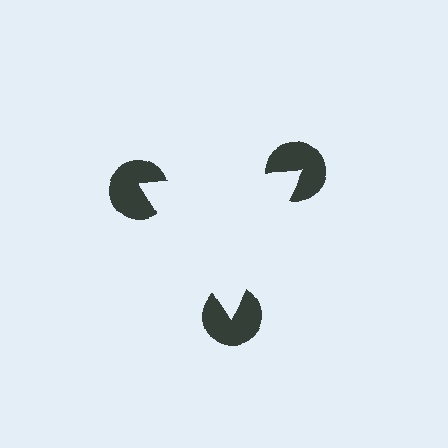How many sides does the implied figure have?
3 sides.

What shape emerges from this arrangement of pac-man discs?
An illusory triangle — its edges are inferred from the aligned wedge cuts in the pac-man discs, not physically drawn.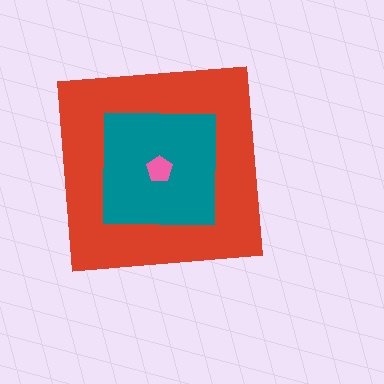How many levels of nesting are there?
3.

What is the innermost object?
The pink pentagon.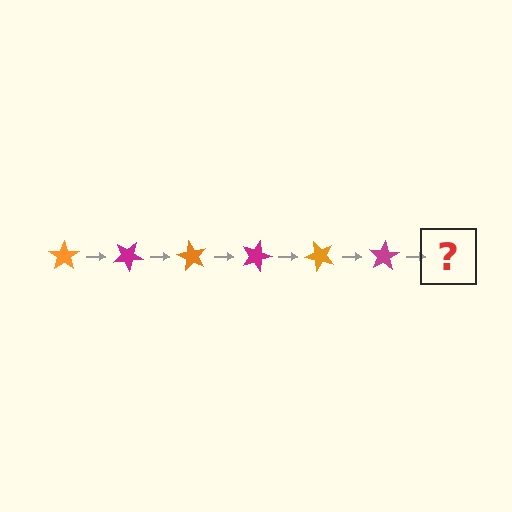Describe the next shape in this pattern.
It should be an orange star, rotated 180 degrees from the start.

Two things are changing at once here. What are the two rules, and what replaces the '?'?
The two rules are that it rotates 30 degrees each step and the color cycles through orange and magenta. The '?' should be an orange star, rotated 180 degrees from the start.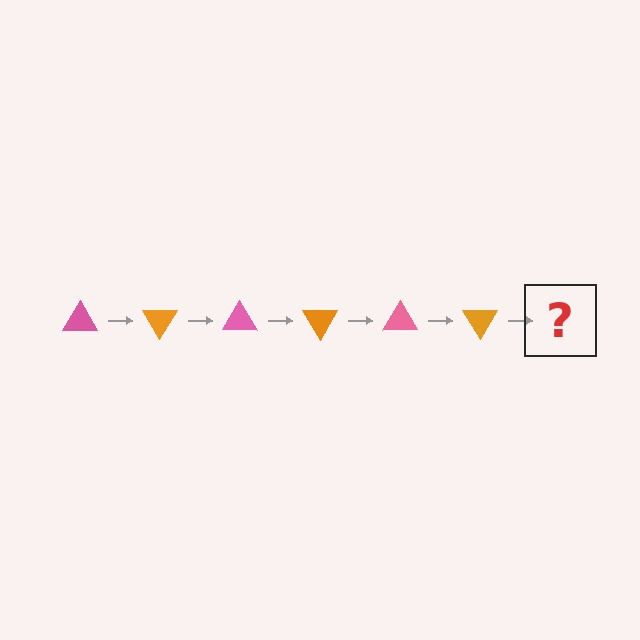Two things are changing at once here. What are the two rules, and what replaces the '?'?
The two rules are that it rotates 60 degrees each step and the color cycles through pink and orange. The '?' should be a pink triangle, rotated 360 degrees from the start.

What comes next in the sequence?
The next element should be a pink triangle, rotated 360 degrees from the start.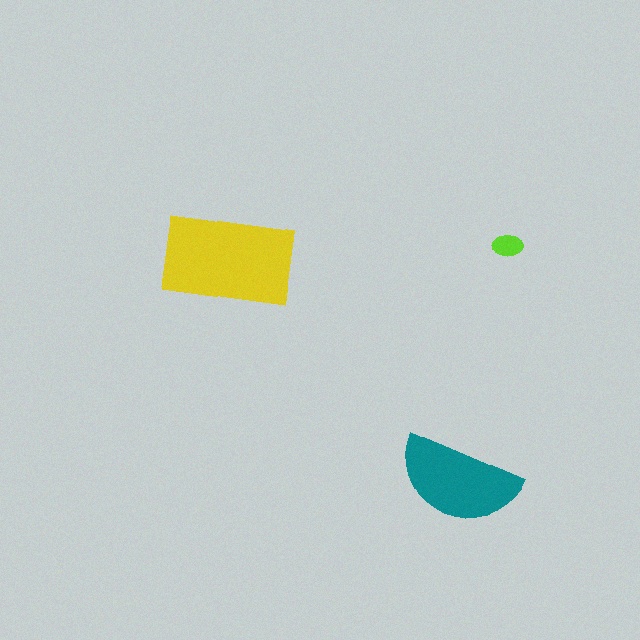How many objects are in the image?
There are 3 objects in the image.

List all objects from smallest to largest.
The lime ellipse, the teal semicircle, the yellow rectangle.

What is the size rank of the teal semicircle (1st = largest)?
2nd.